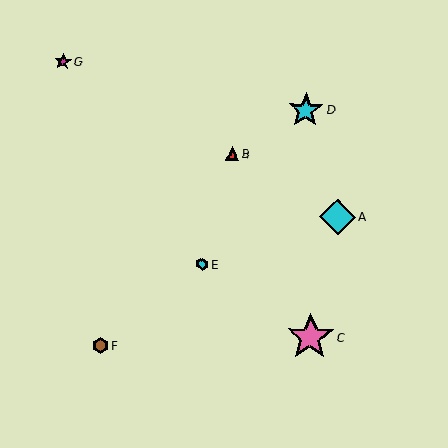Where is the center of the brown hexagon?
The center of the brown hexagon is at (101, 346).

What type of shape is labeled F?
Shape F is a brown hexagon.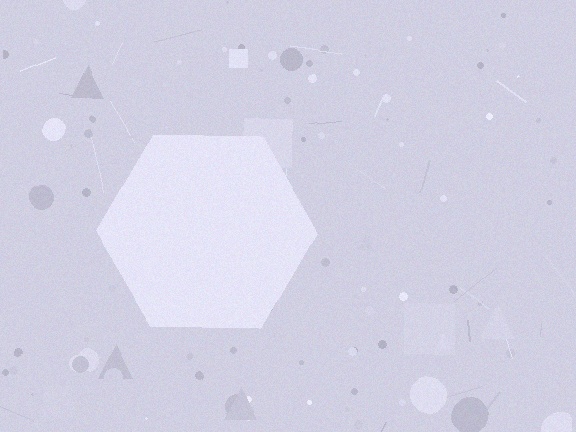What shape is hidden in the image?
A hexagon is hidden in the image.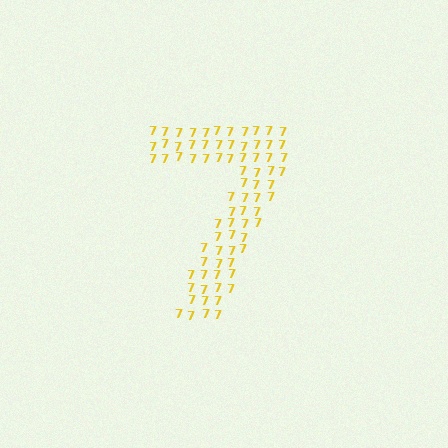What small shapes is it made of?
It is made of small digit 7's.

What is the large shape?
The large shape is the digit 7.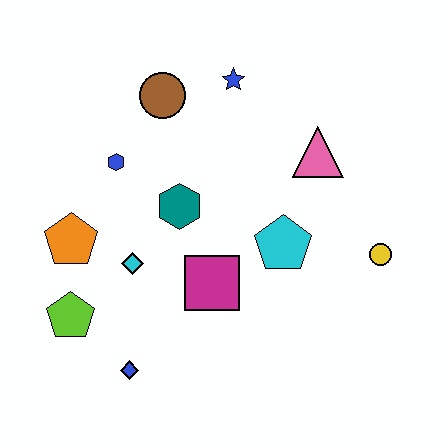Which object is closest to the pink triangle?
The cyan pentagon is closest to the pink triangle.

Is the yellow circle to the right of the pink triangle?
Yes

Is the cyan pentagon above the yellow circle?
Yes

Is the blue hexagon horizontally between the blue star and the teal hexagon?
No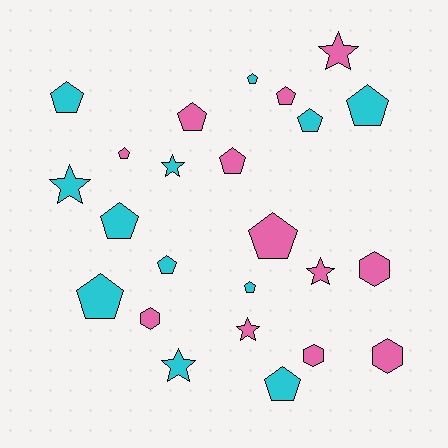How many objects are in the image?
There are 24 objects.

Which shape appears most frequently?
Pentagon, with 14 objects.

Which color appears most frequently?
Pink, with 12 objects.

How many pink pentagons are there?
There are 5 pink pentagons.